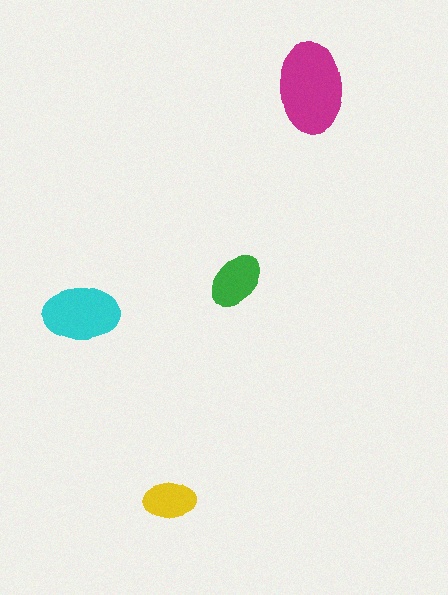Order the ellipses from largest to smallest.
the magenta one, the cyan one, the green one, the yellow one.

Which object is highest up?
The magenta ellipse is topmost.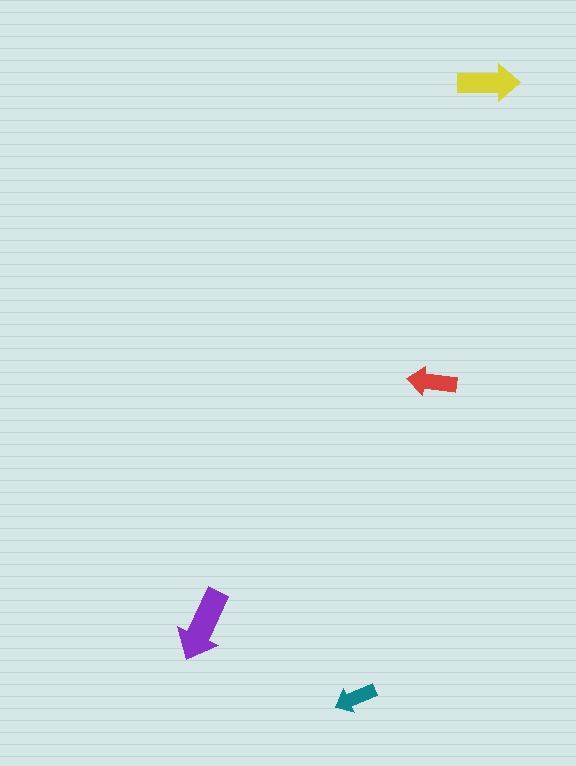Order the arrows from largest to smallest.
the purple one, the yellow one, the red one, the teal one.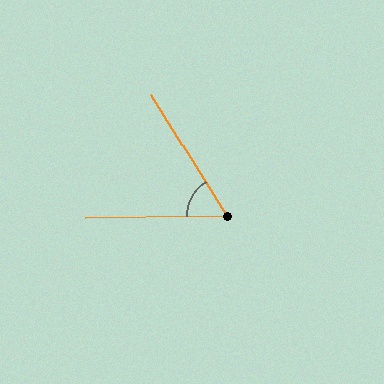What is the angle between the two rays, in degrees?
Approximately 59 degrees.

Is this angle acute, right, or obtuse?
It is acute.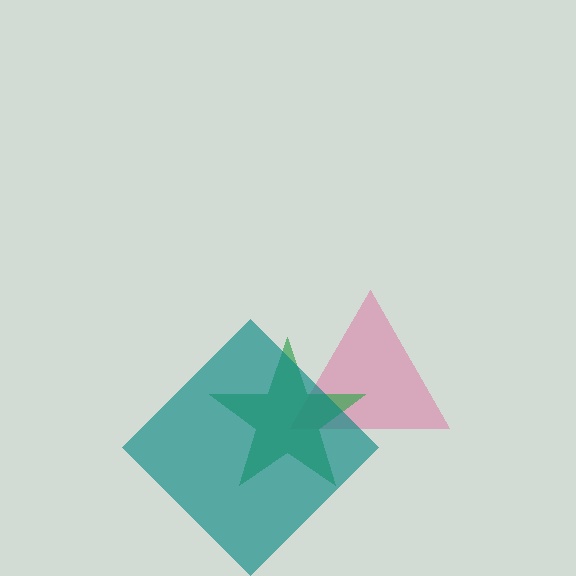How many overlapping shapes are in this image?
There are 3 overlapping shapes in the image.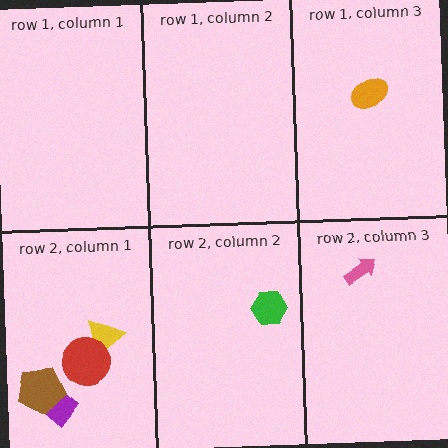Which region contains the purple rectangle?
The row 2, column 1 region.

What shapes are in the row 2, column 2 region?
The green hexagon.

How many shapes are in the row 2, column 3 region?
1.